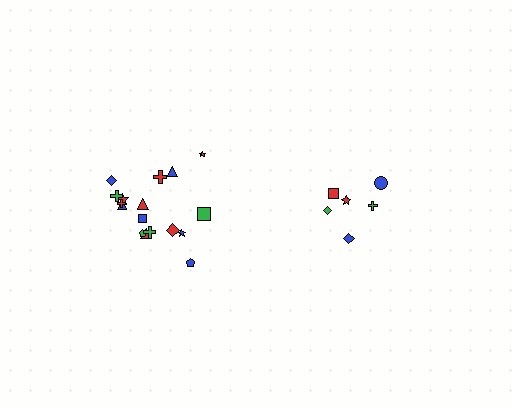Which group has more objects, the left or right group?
The left group.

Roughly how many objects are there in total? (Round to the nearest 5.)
Roughly 25 objects in total.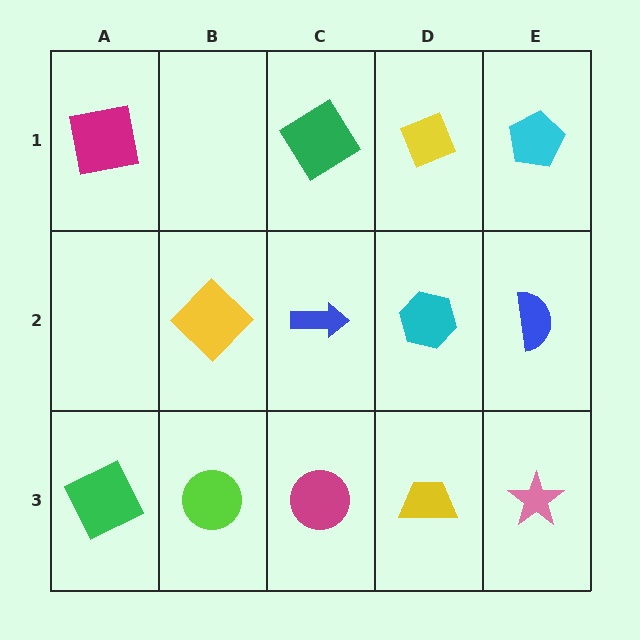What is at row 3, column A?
A green square.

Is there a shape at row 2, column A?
No, that cell is empty.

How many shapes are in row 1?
4 shapes.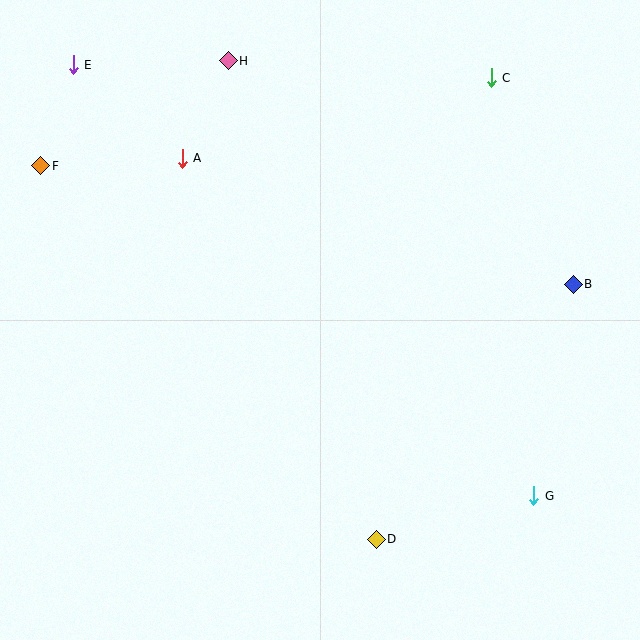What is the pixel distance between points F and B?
The distance between F and B is 545 pixels.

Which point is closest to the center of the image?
Point A at (182, 158) is closest to the center.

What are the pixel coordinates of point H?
Point H is at (228, 61).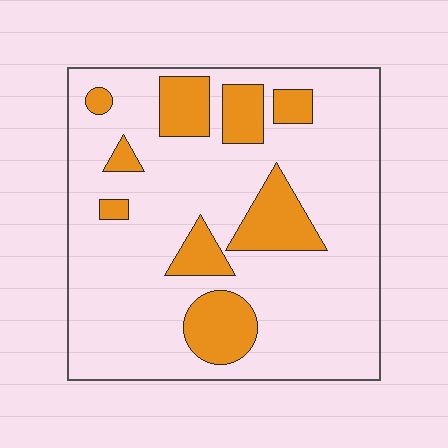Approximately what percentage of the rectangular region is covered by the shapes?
Approximately 20%.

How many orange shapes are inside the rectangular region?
9.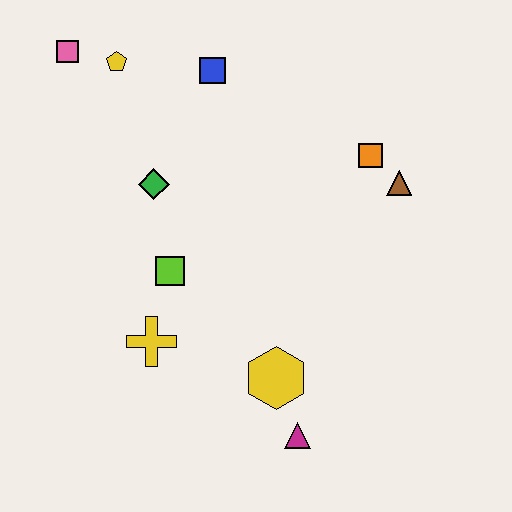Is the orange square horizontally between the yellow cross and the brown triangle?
Yes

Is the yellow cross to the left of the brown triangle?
Yes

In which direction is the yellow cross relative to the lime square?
The yellow cross is below the lime square.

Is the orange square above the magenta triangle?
Yes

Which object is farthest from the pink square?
The magenta triangle is farthest from the pink square.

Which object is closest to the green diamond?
The lime square is closest to the green diamond.